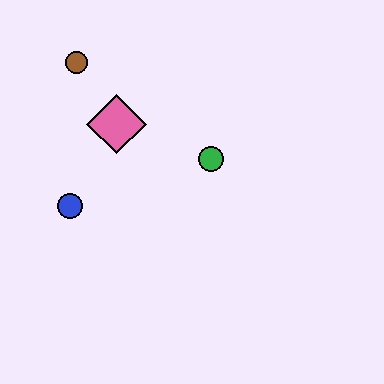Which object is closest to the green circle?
The pink diamond is closest to the green circle.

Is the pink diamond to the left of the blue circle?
No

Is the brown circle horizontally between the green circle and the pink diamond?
No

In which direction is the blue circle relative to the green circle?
The blue circle is to the left of the green circle.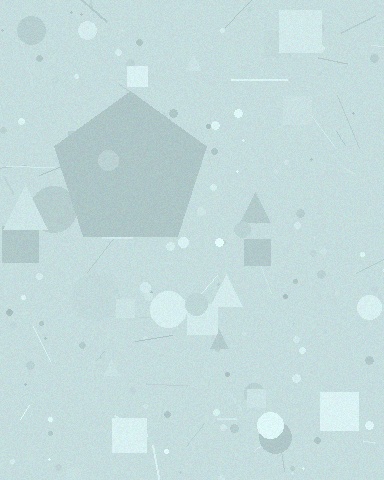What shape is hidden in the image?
A pentagon is hidden in the image.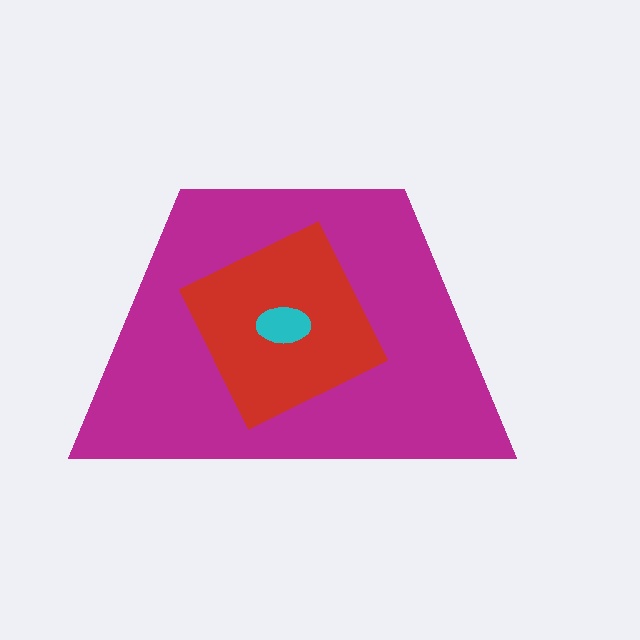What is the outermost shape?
The magenta trapezoid.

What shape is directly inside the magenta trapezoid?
The red diamond.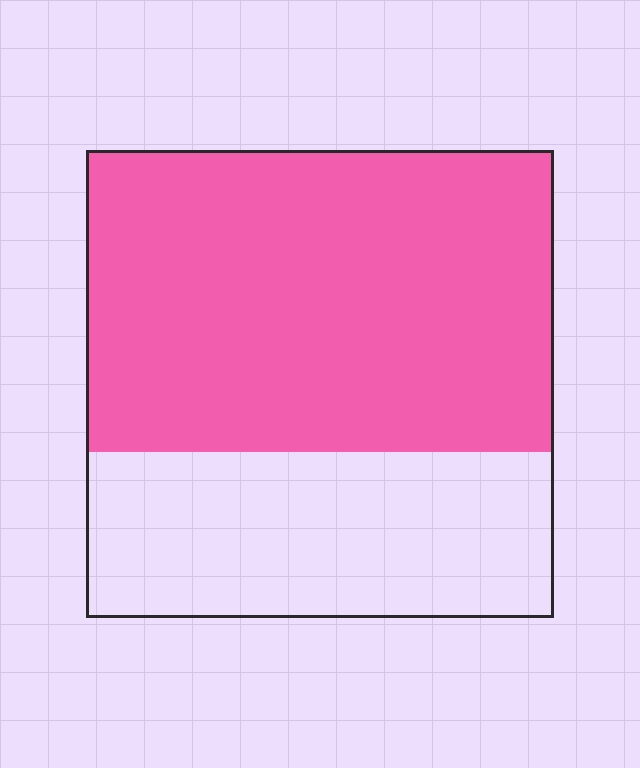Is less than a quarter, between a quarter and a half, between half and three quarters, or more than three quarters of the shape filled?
Between half and three quarters.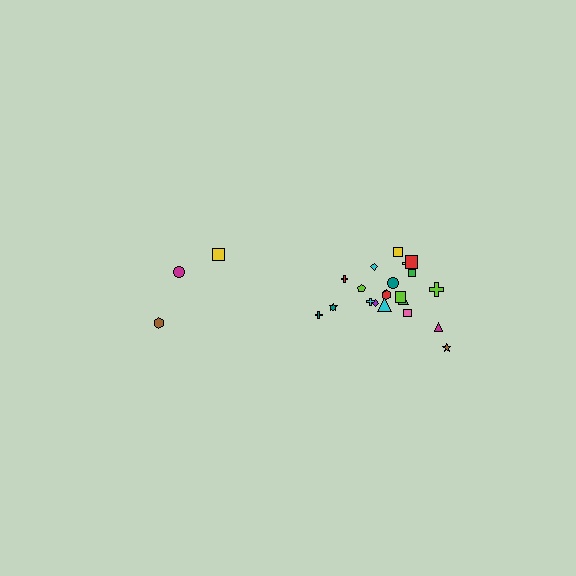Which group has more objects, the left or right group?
The right group.